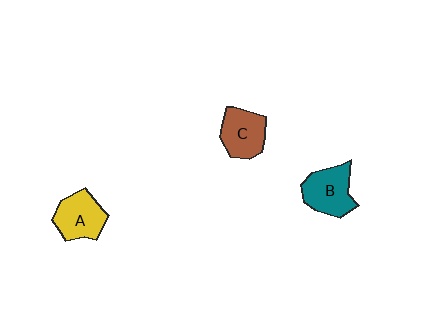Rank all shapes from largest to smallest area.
From largest to smallest: B (teal), A (yellow), C (brown).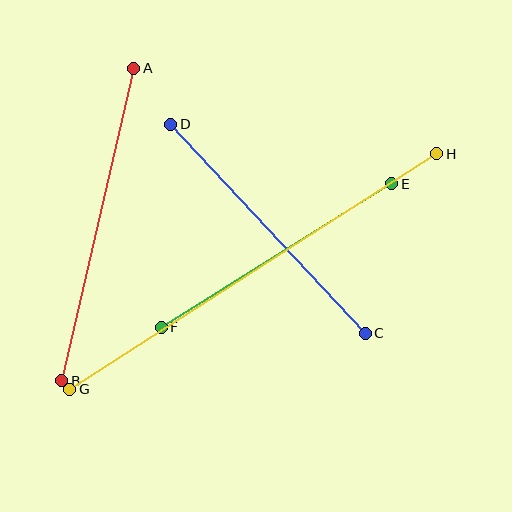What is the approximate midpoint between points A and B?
The midpoint is at approximately (98, 224) pixels.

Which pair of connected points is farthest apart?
Points G and H are farthest apart.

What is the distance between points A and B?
The distance is approximately 321 pixels.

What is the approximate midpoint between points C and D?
The midpoint is at approximately (268, 229) pixels.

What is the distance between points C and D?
The distance is approximately 285 pixels.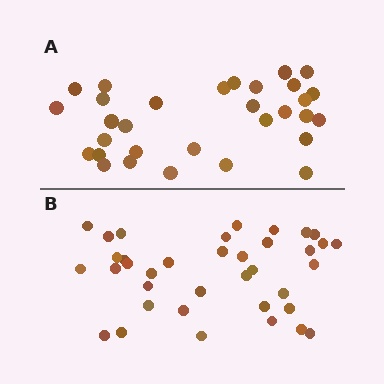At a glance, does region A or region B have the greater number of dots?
Region B (the bottom region) has more dots.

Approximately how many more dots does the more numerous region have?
Region B has about 6 more dots than region A.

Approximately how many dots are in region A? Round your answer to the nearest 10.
About 30 dots. (The exact count is 31, which rounds to 30.)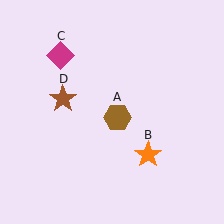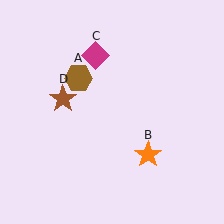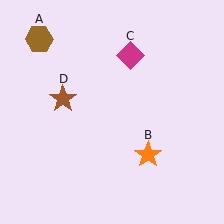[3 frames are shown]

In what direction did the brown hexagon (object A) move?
The brown hexagon (object A) moved up and to the left.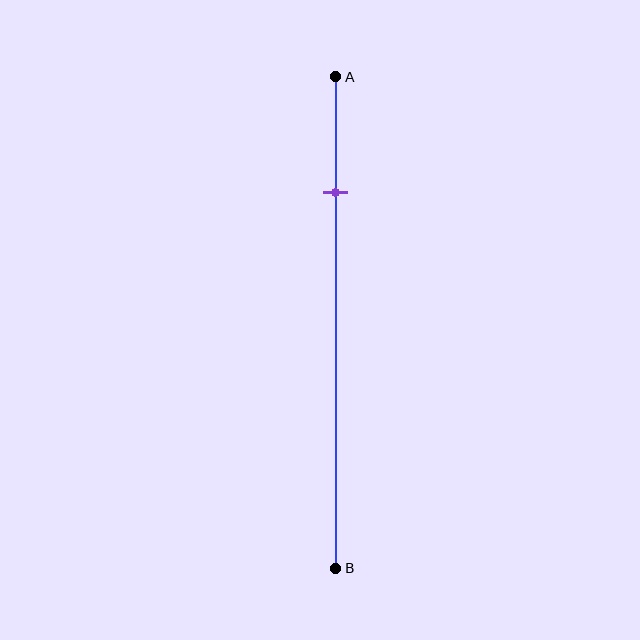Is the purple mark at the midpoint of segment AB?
No, the mark is at about 25% from A, not at the 50% midpoint.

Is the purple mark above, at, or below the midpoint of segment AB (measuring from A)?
The purple mark is above the midpoint of segment AB.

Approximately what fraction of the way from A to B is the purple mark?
The purple mark is approximately 25% of the way from A to B.